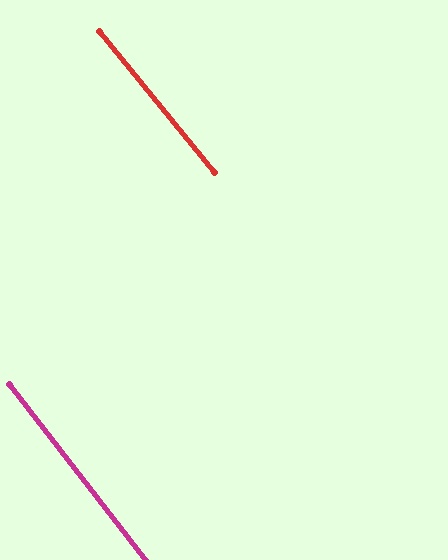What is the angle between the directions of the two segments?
Approximately 1 degree.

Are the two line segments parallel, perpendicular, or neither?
Parallel — their directions differ by only 1.4°.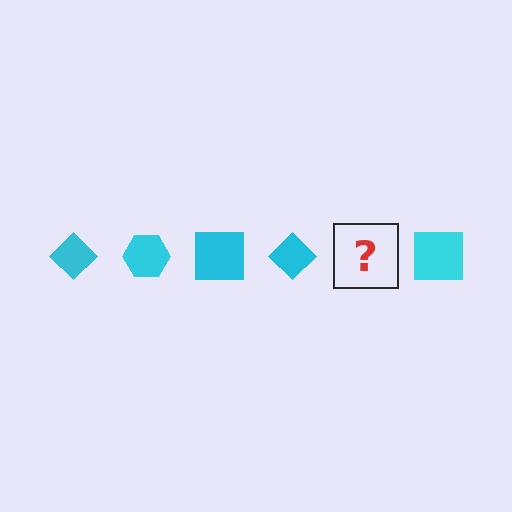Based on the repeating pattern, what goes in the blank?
The blank should be a cyan hexagon.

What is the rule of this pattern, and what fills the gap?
The rule is that the pattern cycles through diamond, hexagon, square shapes in cyan. The gap should be filled with a cyan hexagon.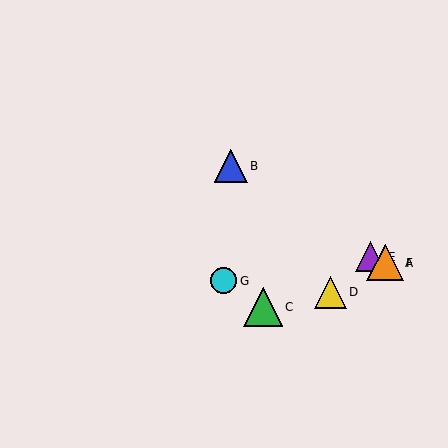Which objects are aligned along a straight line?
Objects A, E, F are aligned along a straight line.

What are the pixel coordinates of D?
Object D is at (330, 292).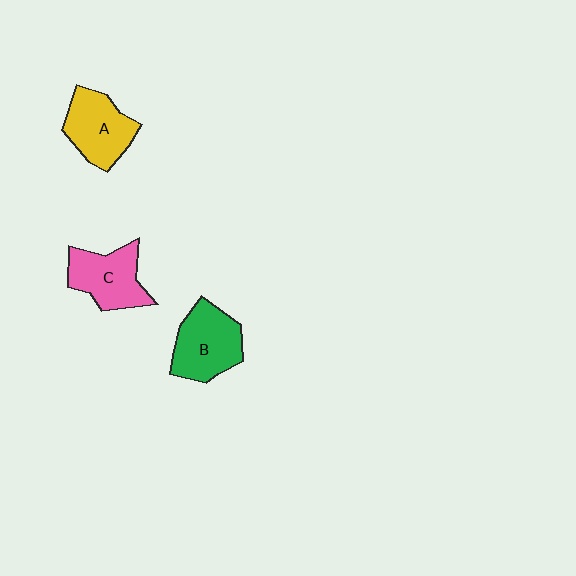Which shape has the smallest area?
Shape C (pink).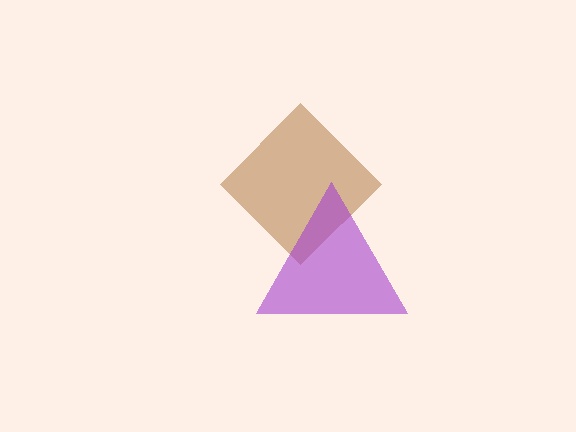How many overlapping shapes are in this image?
There are 2 overlapping shapes in the image.